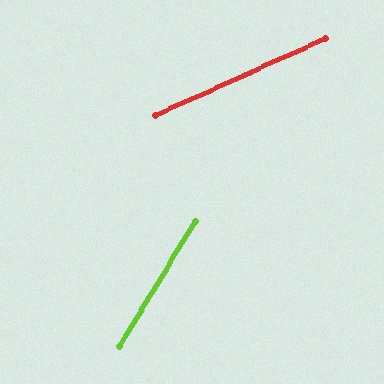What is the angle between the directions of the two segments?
Approximately 34 degrees.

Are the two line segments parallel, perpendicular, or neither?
Neither parallel nor perpendicular — they differ by about 34°.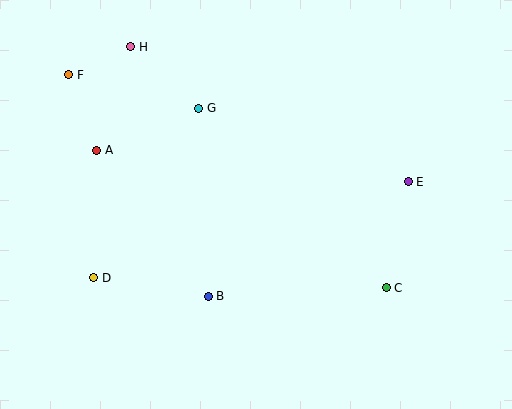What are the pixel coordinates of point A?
Point A is at (97, 150).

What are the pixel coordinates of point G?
Point G is at (199, 108).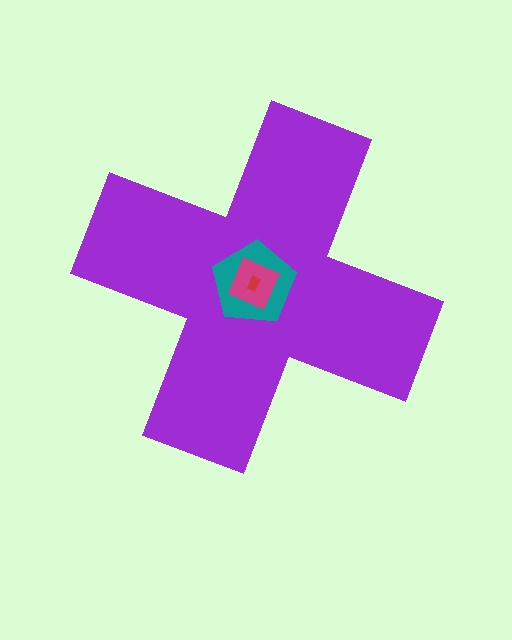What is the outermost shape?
The purple cross.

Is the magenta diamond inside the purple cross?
Yes.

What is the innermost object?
The red rectangle.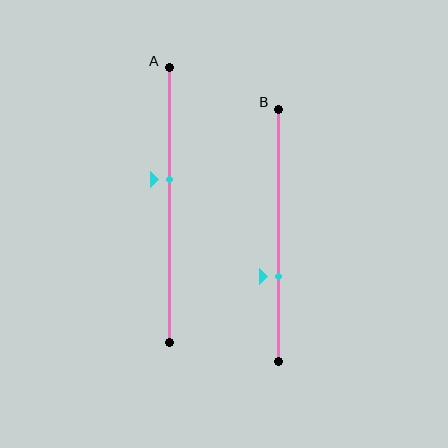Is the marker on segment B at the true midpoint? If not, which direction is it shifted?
No, the marker on segment B is shifted downward by about 16% of the segment length.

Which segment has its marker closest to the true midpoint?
Segment A has its marker closest to the true midpoint.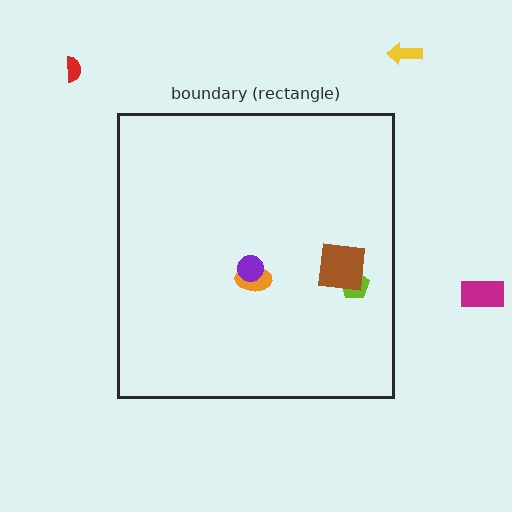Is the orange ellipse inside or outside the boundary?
Inside.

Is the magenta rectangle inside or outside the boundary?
Outside.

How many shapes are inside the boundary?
4 inside, 3 outside.